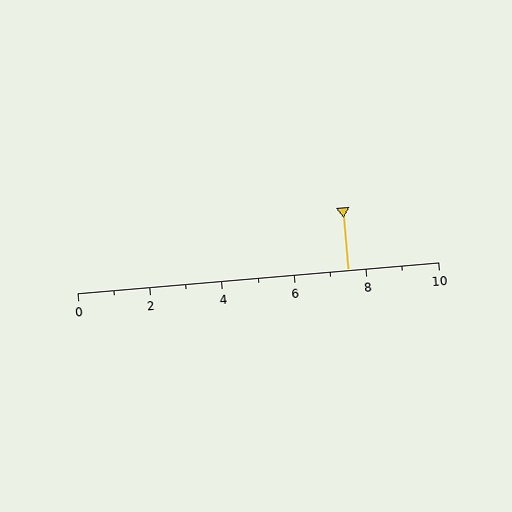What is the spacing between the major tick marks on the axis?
The major ticks are spaced 2 apart.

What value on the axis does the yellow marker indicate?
The marker indicates approximately 7.5.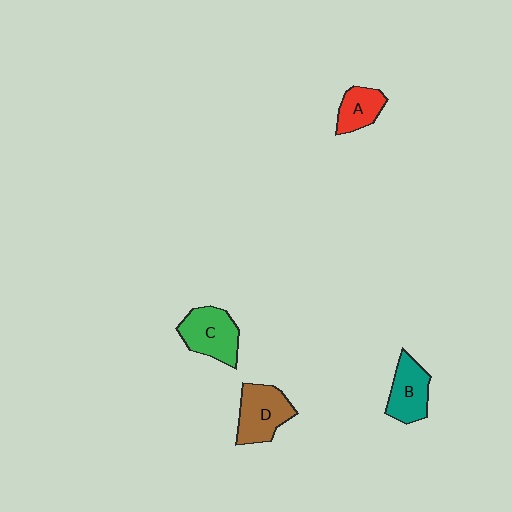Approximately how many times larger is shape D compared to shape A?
Approximately 1.5 times.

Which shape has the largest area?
Shape C (green).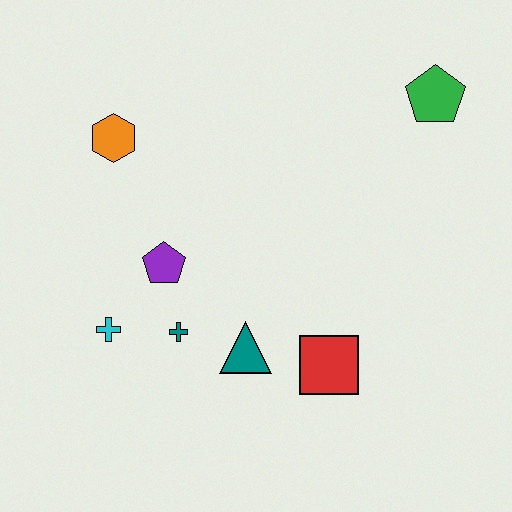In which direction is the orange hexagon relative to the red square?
The orange hexagon is above the red square.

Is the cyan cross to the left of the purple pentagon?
Yes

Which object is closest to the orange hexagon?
The purple pentagon is closest to the orange hexagon.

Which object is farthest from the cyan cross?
The green pentagon is farthest from the cyan cross.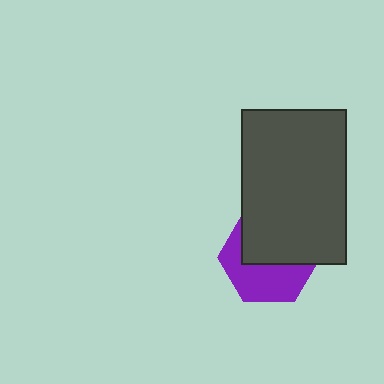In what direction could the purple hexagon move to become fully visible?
The purple hexagon could move down. That would shift it out from behind the dark gray rectangle entirely.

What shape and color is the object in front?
The object in front is a dark gray rectangle.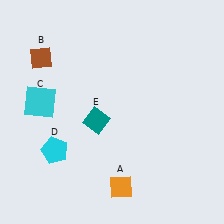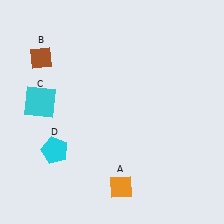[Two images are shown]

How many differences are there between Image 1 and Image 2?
There is 1 difference between the two images.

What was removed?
The teal diamond (E) was removed in Image 2.